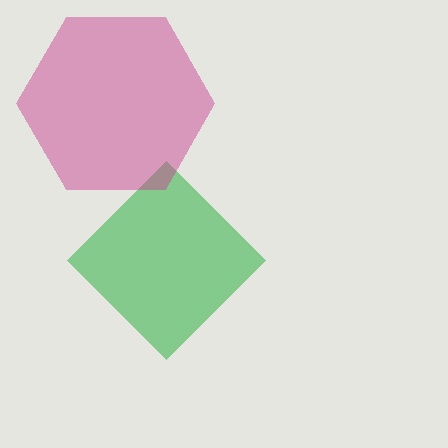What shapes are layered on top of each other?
The layered shapes are: a green diamond, a magenta hexagon.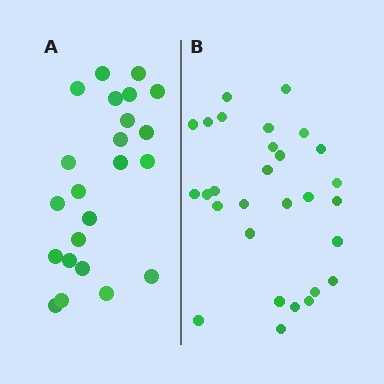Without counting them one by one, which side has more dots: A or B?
Region B (the right region) has more dots.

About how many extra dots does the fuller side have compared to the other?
Region B has about 6 more dots than region A.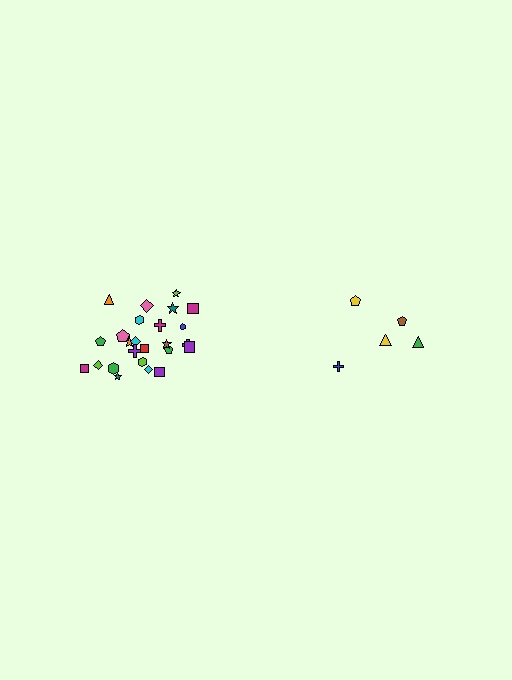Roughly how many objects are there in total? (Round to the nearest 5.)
Roughly 30 objects in total.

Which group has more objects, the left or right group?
The left group.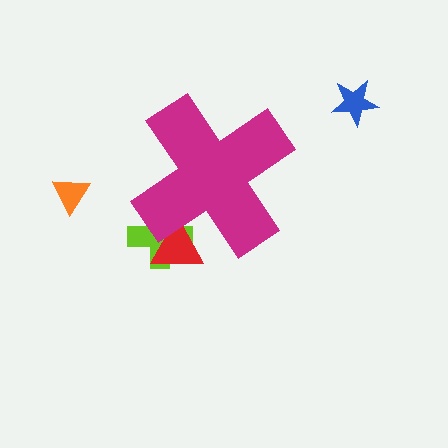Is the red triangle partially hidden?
Yes, the red triangle is partially hidden behind the magenta cross.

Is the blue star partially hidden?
No, the blue star is fully visible.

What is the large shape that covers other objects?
A magenta cross.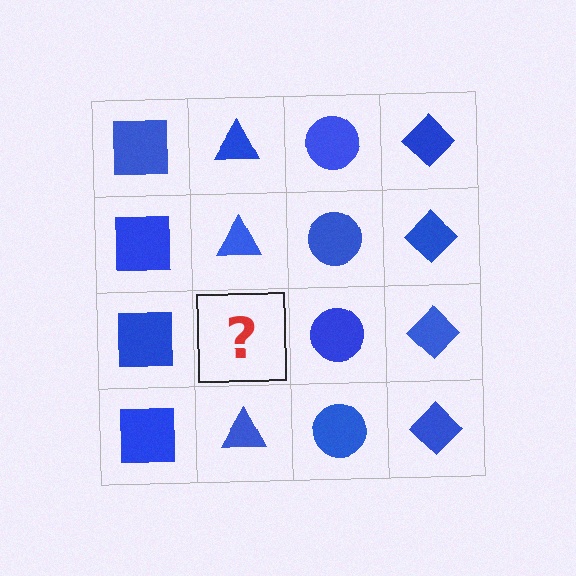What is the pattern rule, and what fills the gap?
The rule is that each column has a consistent shape. The gap should be filled with a blue triangle.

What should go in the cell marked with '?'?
The missing cell should contain a blue triangle.